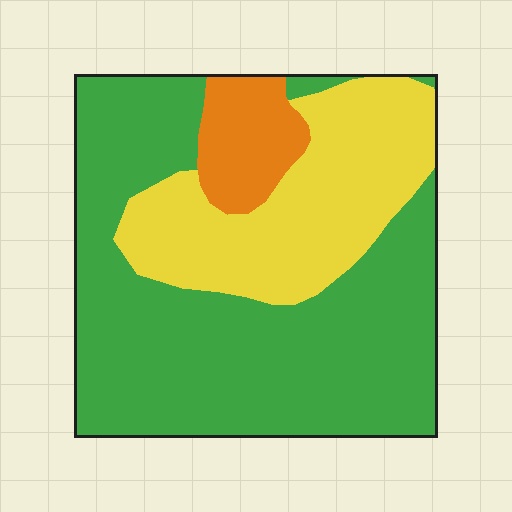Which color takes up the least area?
Orange, at roughly 10%.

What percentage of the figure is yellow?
Yellow covers 30% of the figure.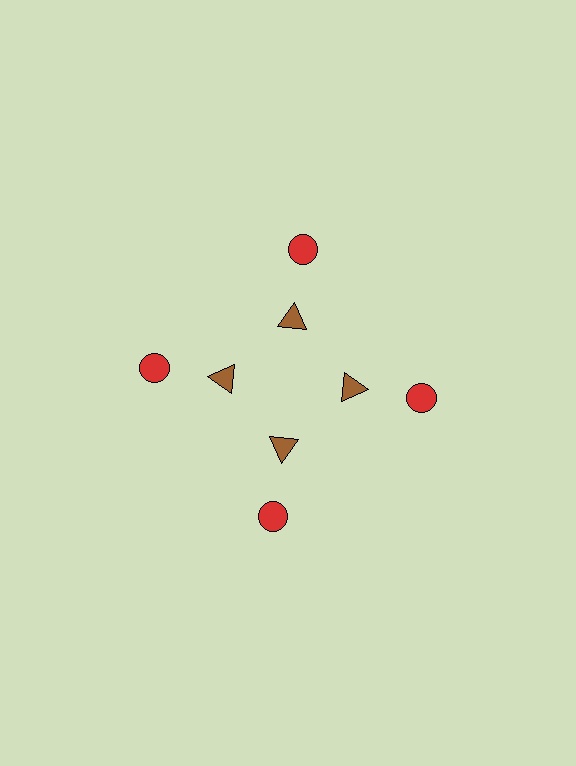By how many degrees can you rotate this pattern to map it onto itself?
The pattern maps onto itself every 90 degrees of rotation.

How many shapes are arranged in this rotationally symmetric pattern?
There are 8 shapes, arranged in 4 groups of 2.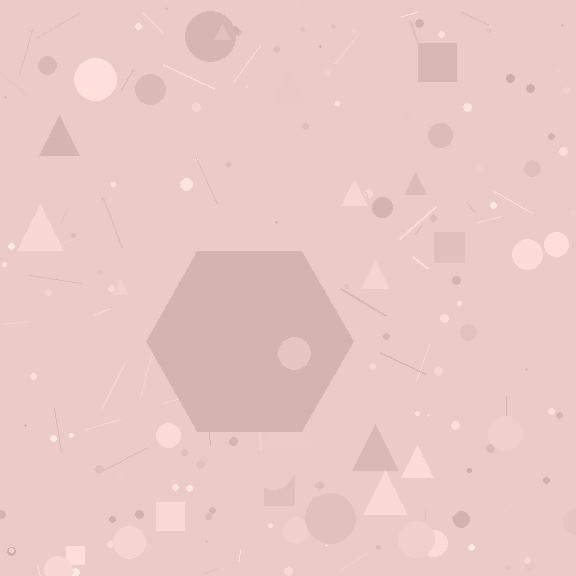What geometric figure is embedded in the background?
A hexagon is embedded in the background.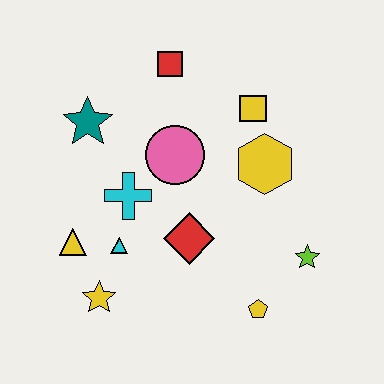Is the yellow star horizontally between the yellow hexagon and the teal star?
Yes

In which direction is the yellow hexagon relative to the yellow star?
The yellow hexagon is to the right of the yellow star.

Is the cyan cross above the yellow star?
Yes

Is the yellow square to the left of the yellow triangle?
No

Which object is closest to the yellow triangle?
The cyan triangle is closest to the yellow triangle.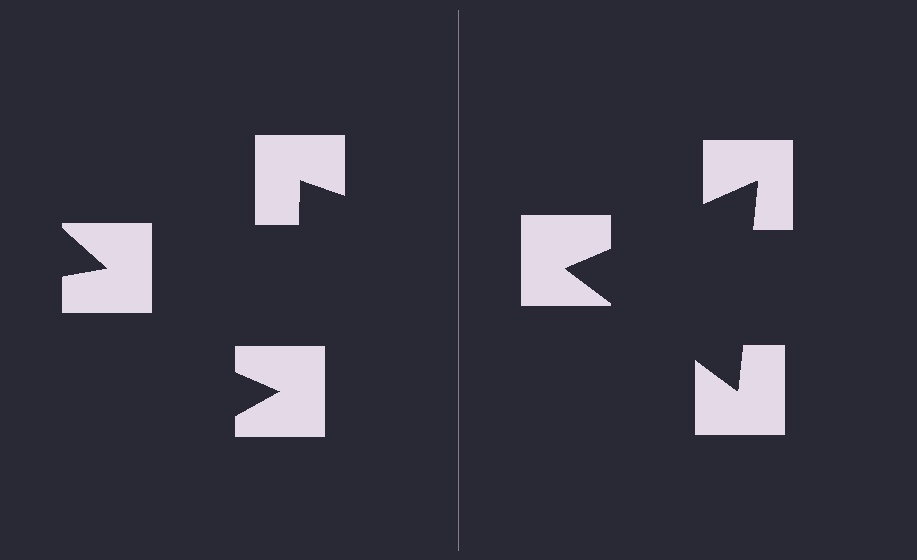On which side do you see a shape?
An illusory triangle appears on the right side. On the left side the wedge cuts are rotated, so no coherent shape forms.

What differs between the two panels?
The notched squares are positioned identically on both sides; only the wedge orientations differ. On the right they align to a triangle; on the left they are misaligned.